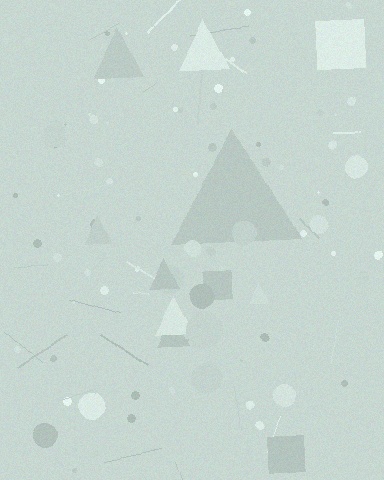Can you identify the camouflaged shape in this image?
The camouflaged shape is a triangle.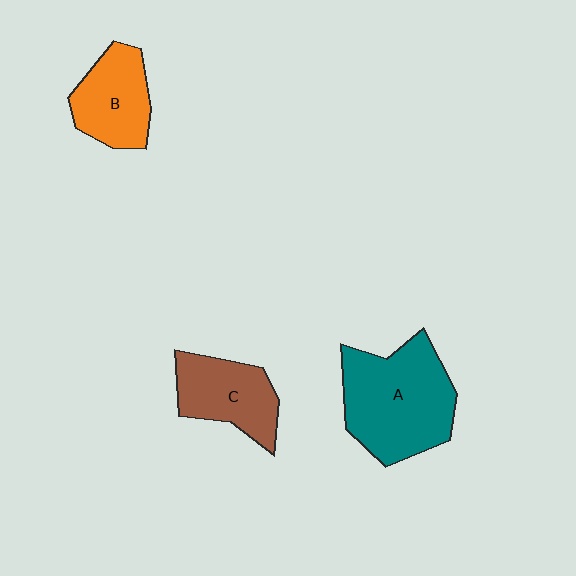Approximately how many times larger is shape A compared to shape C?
Approximately 1.6 times.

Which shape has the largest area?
Shape A (teal).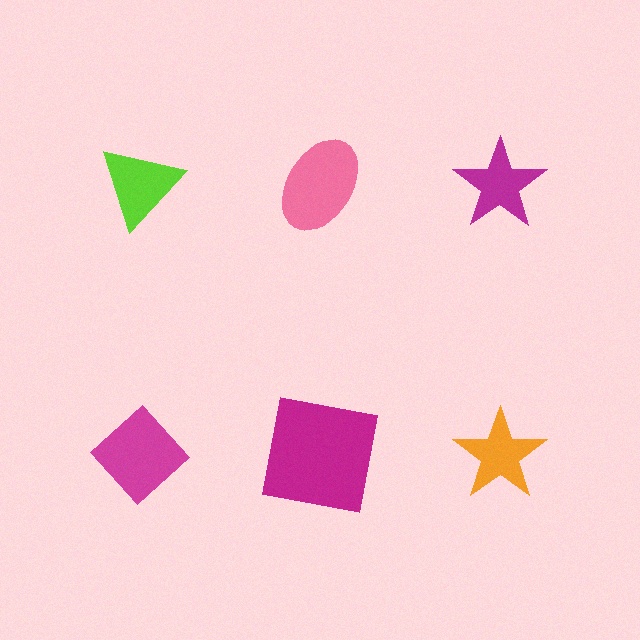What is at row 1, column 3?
A magenta star.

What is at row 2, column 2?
A magenta square.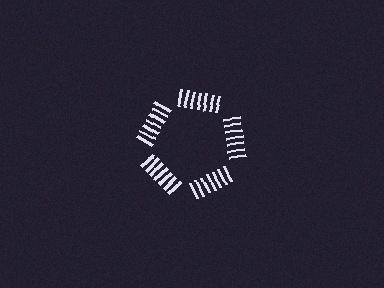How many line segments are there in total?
35 — 7 along each of the 5 edges.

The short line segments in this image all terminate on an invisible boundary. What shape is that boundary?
An illusory pentagon — the line segments terminate on its edges but no continuous stroke is drawn.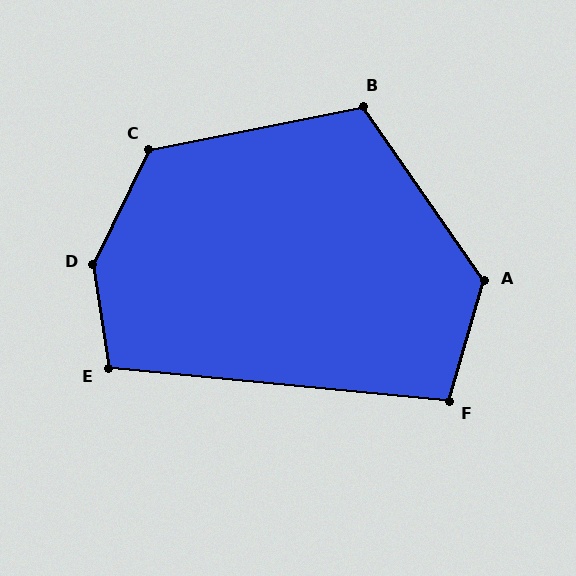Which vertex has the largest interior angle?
D, at approximately 146 degrees.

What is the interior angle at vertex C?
Approximately 127 degrees (obtuse).